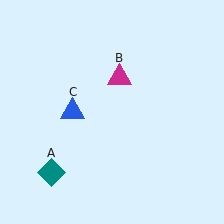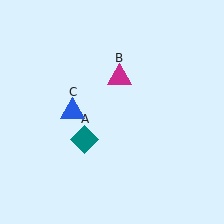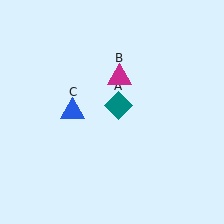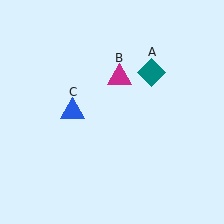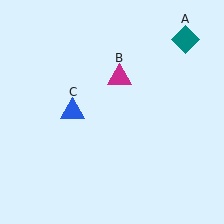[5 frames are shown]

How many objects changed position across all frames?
1 object changed position: teal diamond (object A).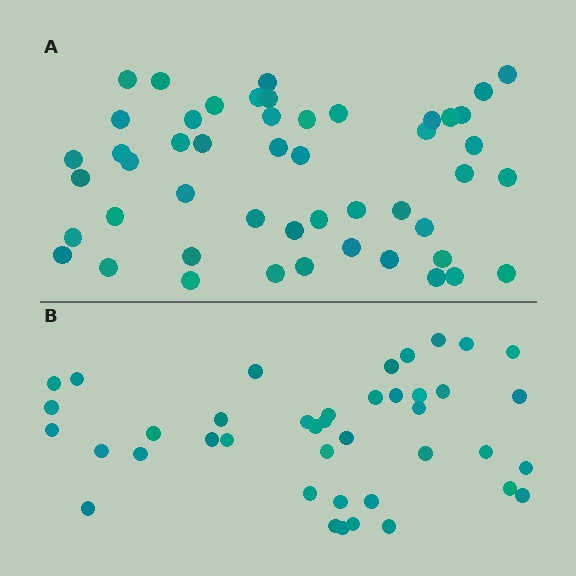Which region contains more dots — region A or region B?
Region A (the top region) has more dots.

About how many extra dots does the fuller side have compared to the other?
Region A has roughly 8 or so more dots than region B.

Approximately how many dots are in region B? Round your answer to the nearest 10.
About 40 dots. (The exact count is 41, which rounds to 40.)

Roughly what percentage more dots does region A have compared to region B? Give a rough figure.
About 20% more.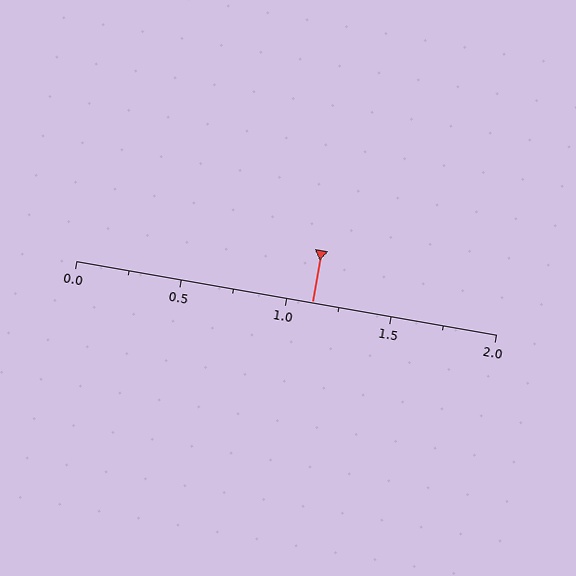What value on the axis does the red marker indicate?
The marker indicates approximately 1.12.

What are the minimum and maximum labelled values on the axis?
The axis runs from 0.0 to 2.0.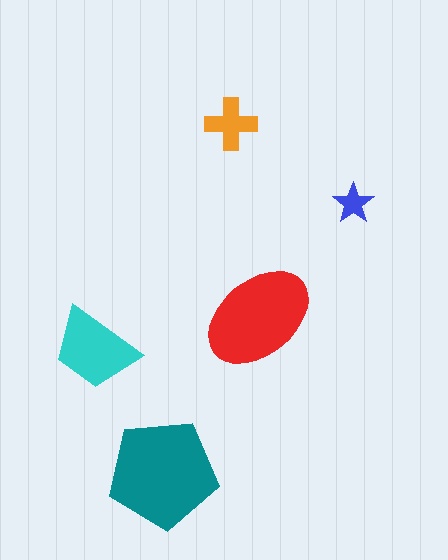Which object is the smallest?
The blue star.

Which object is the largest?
The teal pentagon.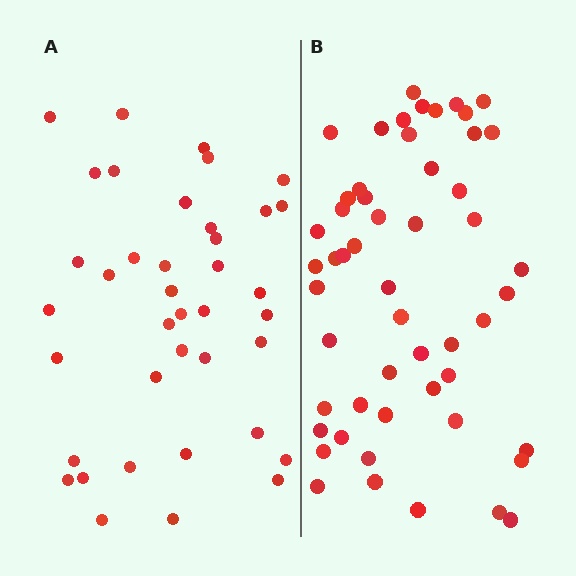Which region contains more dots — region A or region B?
Region B (the right region) has more dots.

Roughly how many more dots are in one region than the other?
Region B has approximately 15 more dots than region A.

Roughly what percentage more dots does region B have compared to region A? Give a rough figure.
About 35% more.